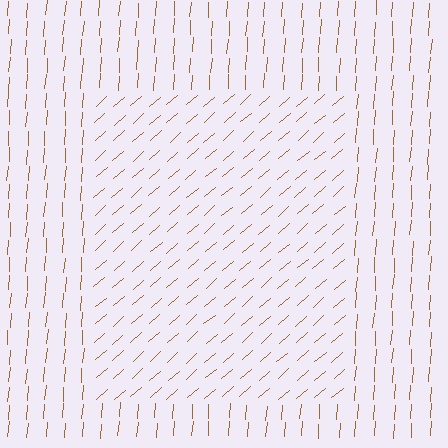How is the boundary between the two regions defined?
The boundary is defined purely by a change in line orientation (approximately 45 degrees difference). All lines are the same color and thickness.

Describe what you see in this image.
The image is filled with small brown line segments. A rectangle region in the image has lines oriented differently from the surrounding lines, creating a visible texture boundary.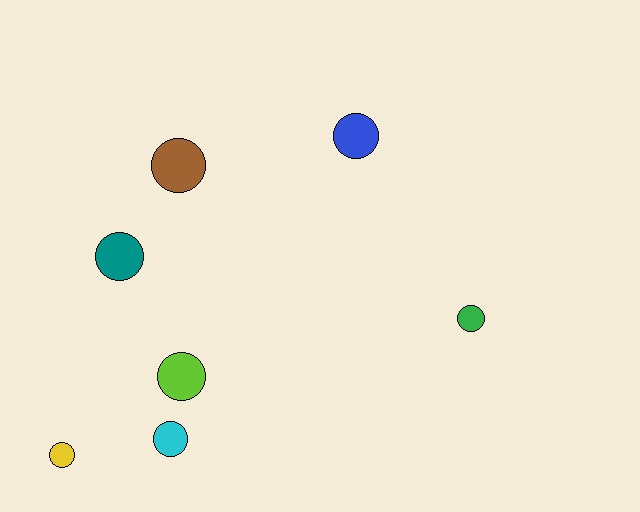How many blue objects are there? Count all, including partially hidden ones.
There is 1 blue object.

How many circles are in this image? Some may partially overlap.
There are 7 circles.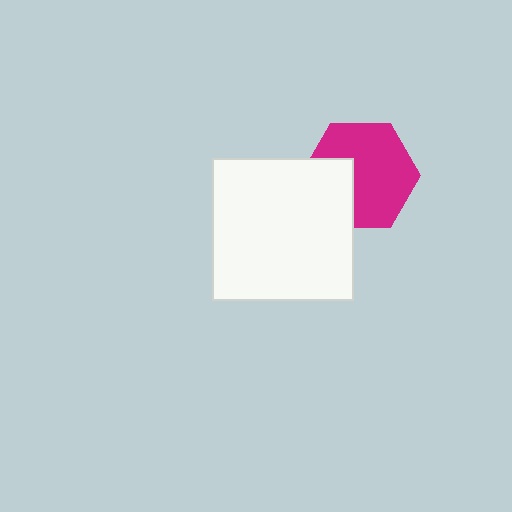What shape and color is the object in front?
The object in front is a white square.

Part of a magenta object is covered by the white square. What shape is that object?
It is a hexagon.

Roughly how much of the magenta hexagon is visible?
Most of it is visible (roughly 70%).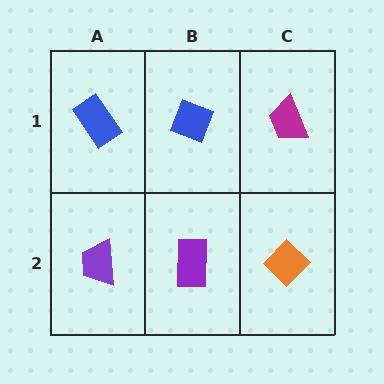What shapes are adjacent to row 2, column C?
A magenta trapezoid (row 1, column C), a purple rectangle (row 2, column B).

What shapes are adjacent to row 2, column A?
A blue rectangle (row 1, column A), a purple rectangle (row 2, column B).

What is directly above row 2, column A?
A blue rectangle.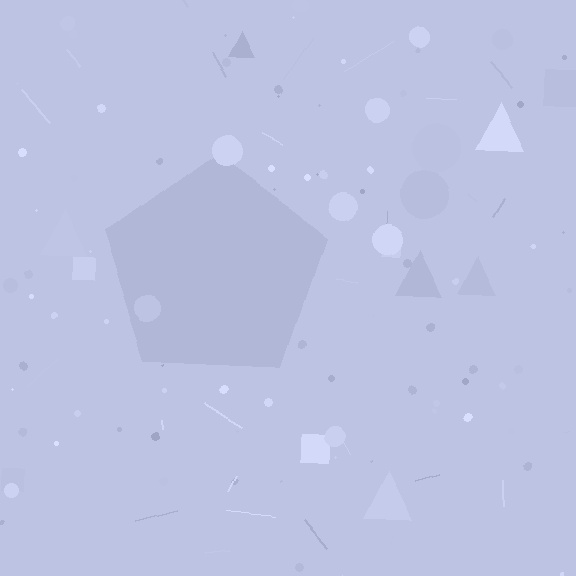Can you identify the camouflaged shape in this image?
The camouflaged shape is a pentagon.